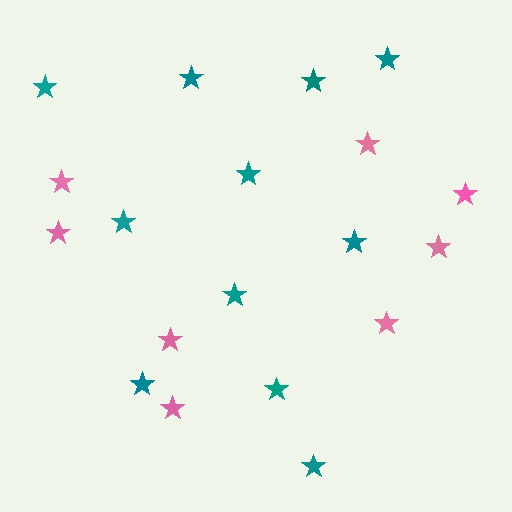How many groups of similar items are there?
There are 2 groups: one group of teal stars (11) and one group of pink stars (8).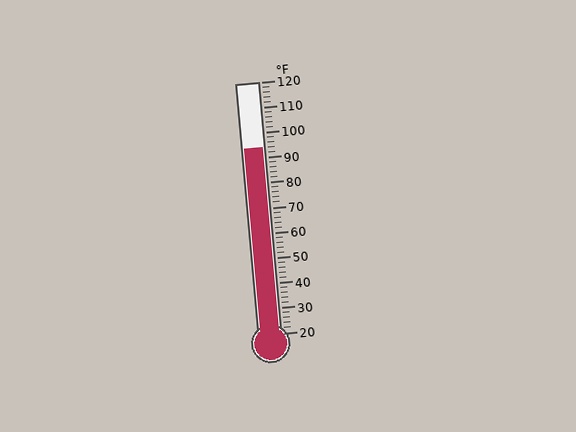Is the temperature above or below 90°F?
The temperature is above 90°F.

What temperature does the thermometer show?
The thermometer shows approximately 94°F.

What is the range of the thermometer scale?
The thermometer scale ranges from 20°F to 120°F.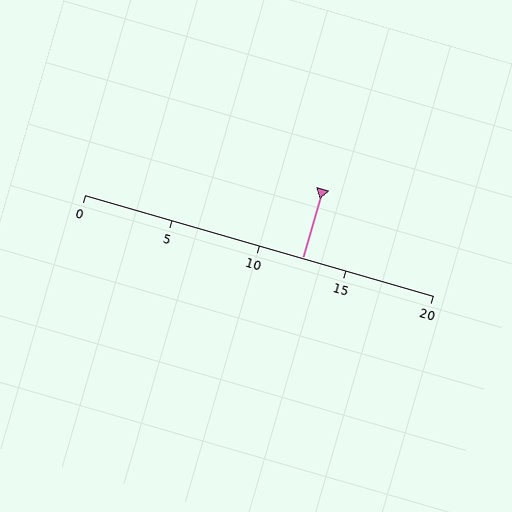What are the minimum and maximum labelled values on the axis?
The axis runs from 0 to 20.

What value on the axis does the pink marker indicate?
The marker indicates approximately 12.5.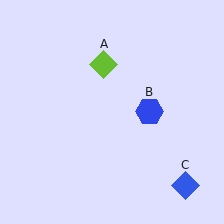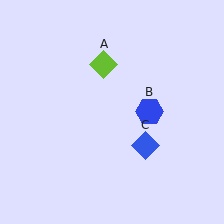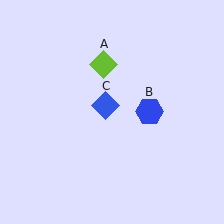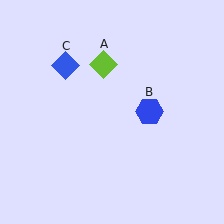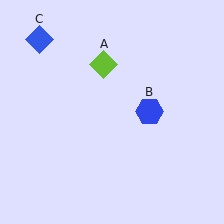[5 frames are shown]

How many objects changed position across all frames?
1 object changed position: blue diamond (object C).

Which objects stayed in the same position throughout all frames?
Lime diamond (object A) and blue hexagon (object B) remained stationary.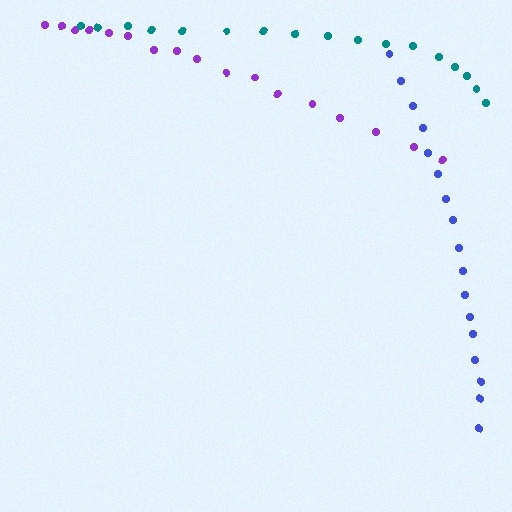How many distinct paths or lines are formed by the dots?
There are 3 distinct paths.